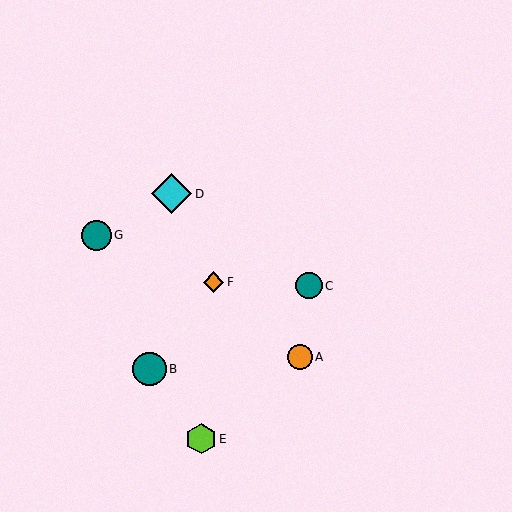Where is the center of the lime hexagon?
The center of the lime hexagon is at (201, 439).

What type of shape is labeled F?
Shape F is an orange diamond.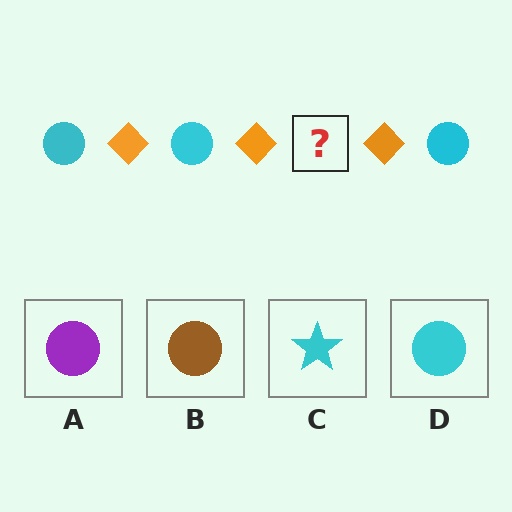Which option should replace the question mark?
Option D.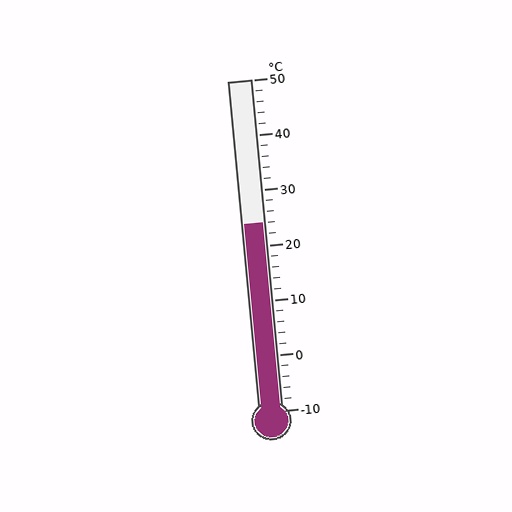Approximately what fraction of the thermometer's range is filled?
The thermometer is filled to approximately 55% of its range.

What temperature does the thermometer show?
The thermometer shows approximately 24°C.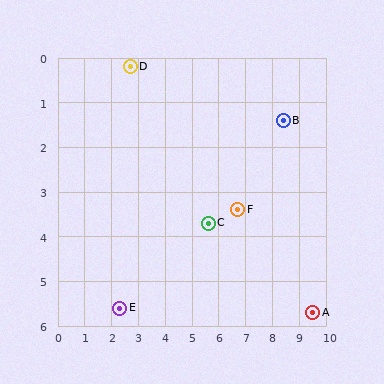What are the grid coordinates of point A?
Point A is at approximately (9.5, 5.7).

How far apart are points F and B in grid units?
Points F and B are about 2.6 grid units apart.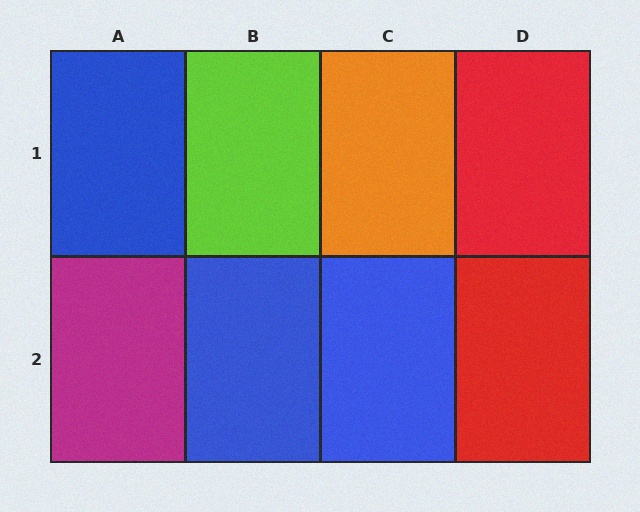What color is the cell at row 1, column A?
Blue.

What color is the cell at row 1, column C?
Orange.